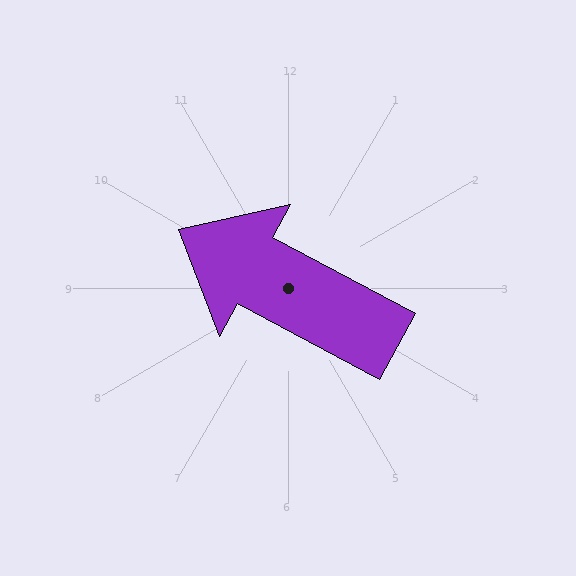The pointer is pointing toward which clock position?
Roughly 10 o'clock.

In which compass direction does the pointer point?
Northwest.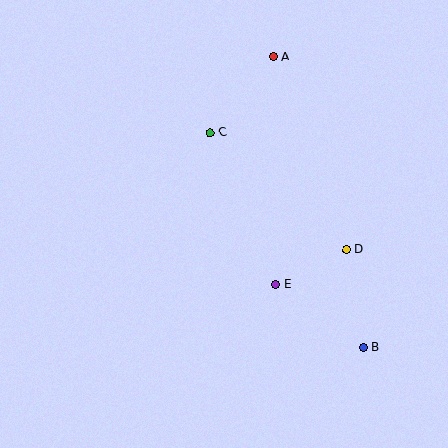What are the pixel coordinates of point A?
Point A is at (273, 57).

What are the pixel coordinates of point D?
Point D is at (346, 249).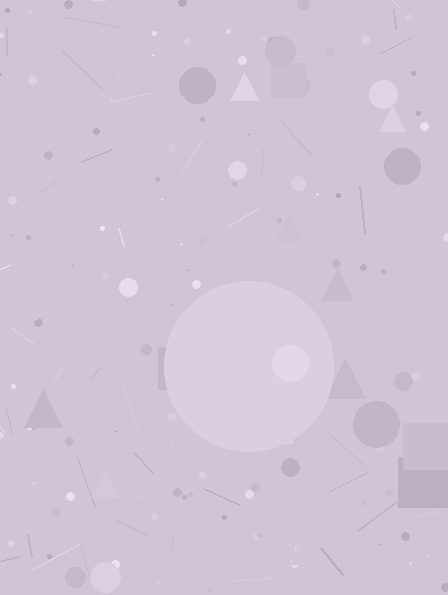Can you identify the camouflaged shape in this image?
The camouflaged shape is a circle.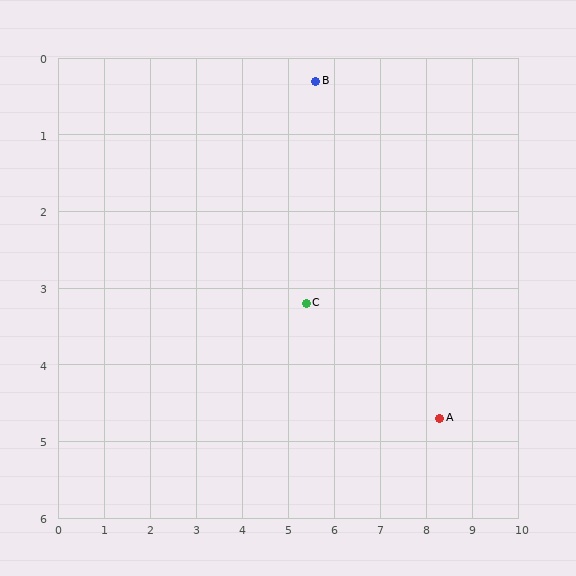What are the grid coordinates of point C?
Point C is at approximately (5.4, 3.2).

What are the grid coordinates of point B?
Point B is at approximately (5.6, 0.3).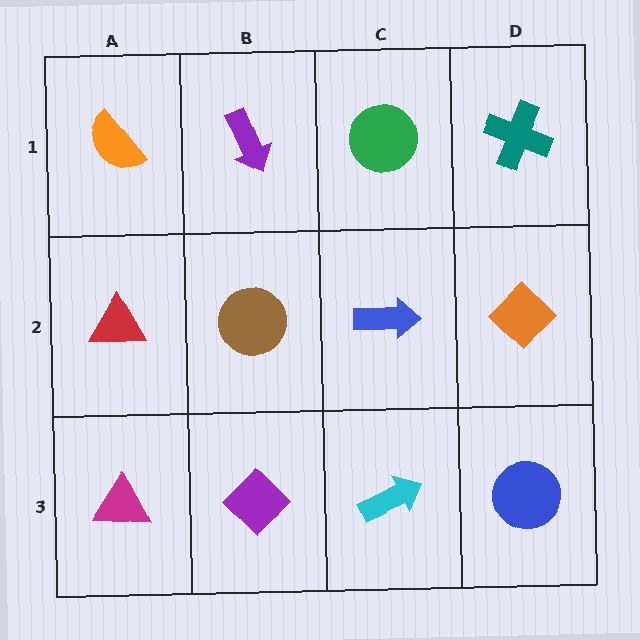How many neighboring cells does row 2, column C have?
4.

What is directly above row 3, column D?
An orange diamond.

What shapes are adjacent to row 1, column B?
A brown circle (row 2, column B), an orange semicircle (row 1, column A), a green circle (row 1, column C).